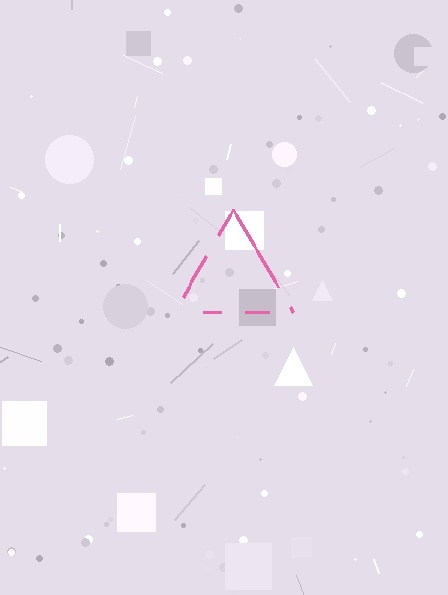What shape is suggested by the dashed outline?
The dashed outline suggests a triangle.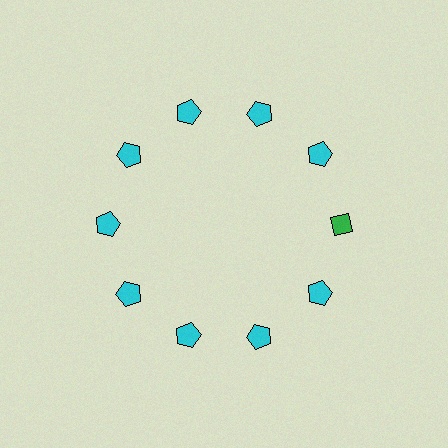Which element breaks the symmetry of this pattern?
The green diamond at roughly the 3 o'clock position breaks the symmetry. All other shapes are cyan pentagons.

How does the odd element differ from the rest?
It differs in both color (green instead of cyan) and shape (diamond instead of pentagon).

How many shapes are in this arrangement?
There are 10 shapes arranged in a ring pattern.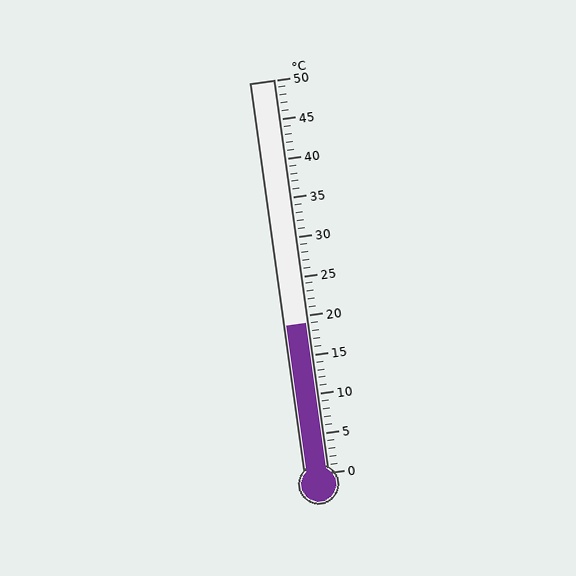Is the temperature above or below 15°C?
The temperature is above 15°C.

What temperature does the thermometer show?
The thermometer shows approximately 19°C.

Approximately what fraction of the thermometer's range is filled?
The thermometer is filled to approximately 40% of its range.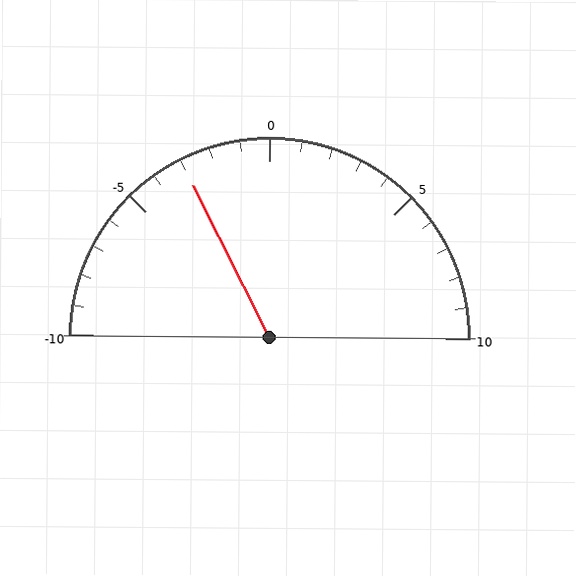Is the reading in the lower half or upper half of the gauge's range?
The reading is in the lower half of the range (-10 to 10).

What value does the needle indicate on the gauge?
The needle indicates approximately -3.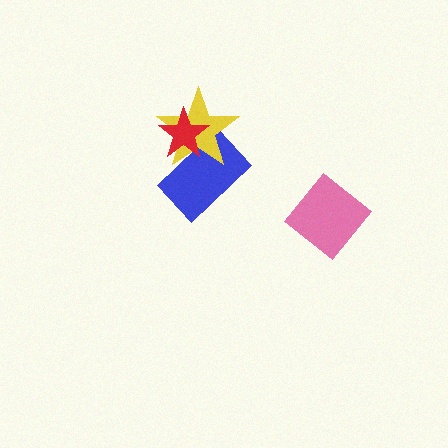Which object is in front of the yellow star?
The red star is in front of the yellow star.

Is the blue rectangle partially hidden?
Yes, it is partially covered by another shape.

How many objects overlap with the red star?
2 objects overlap with the red star.